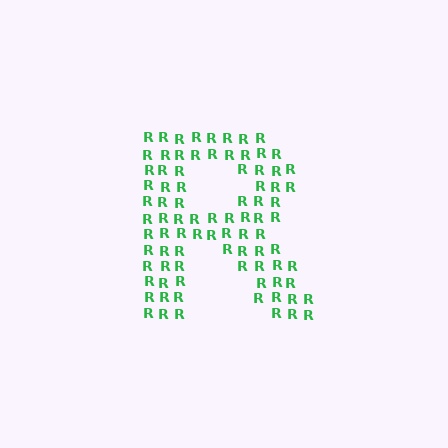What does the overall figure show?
The overall figure shows the letter R.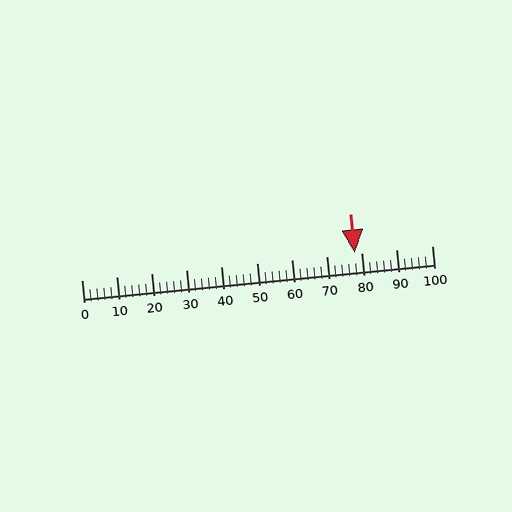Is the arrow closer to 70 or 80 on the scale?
The arrow is closer to 80.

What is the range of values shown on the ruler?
The ruler shows values from 0 to 100.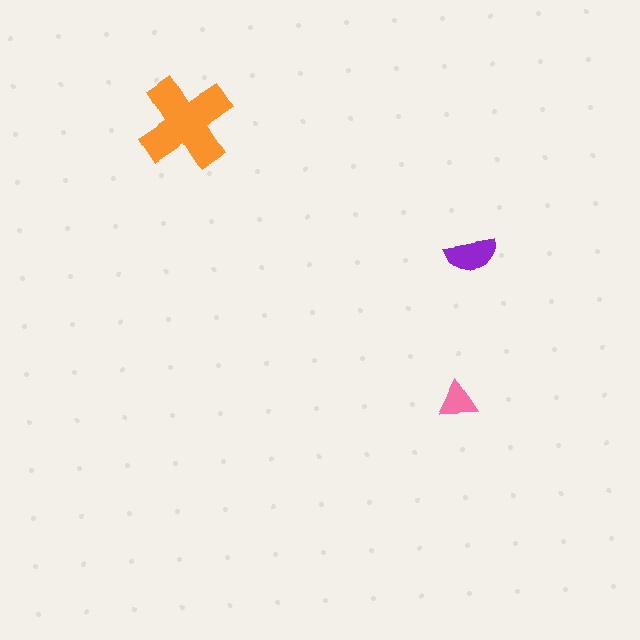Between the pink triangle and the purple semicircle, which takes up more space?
The purple semicircle.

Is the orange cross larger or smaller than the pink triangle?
Larger.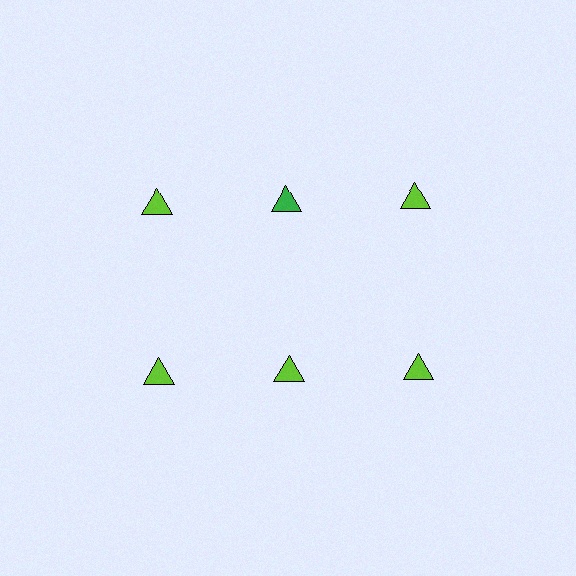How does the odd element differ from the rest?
It has a different color: green instead of lime.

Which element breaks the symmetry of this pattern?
The green triangle in the top row, second from left column breaks the symmetry. All other shapes are lime triangles.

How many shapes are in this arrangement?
There are 6 shapes arranged in a grid pattern.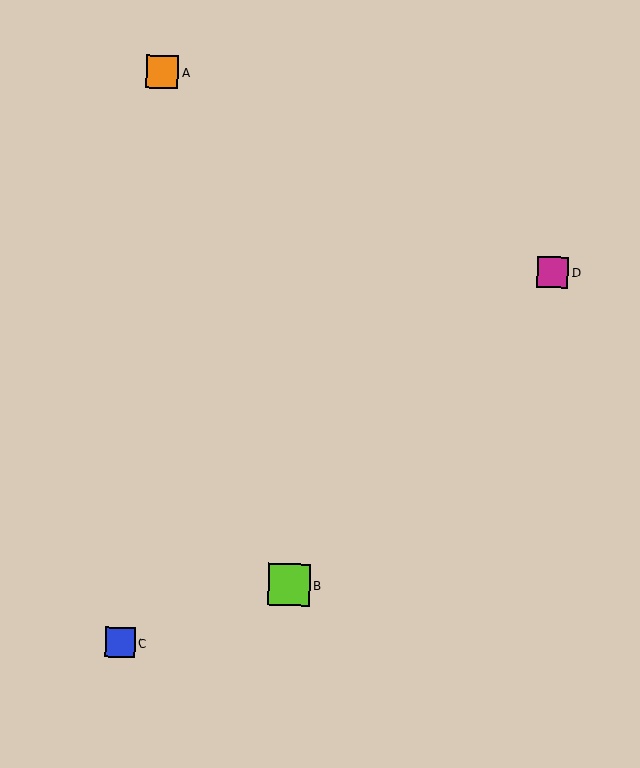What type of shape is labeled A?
Shape A is an orange square.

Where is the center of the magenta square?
The center of the magenta square is at (552, 272).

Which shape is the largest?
The lime square (labeled B) is the largest.